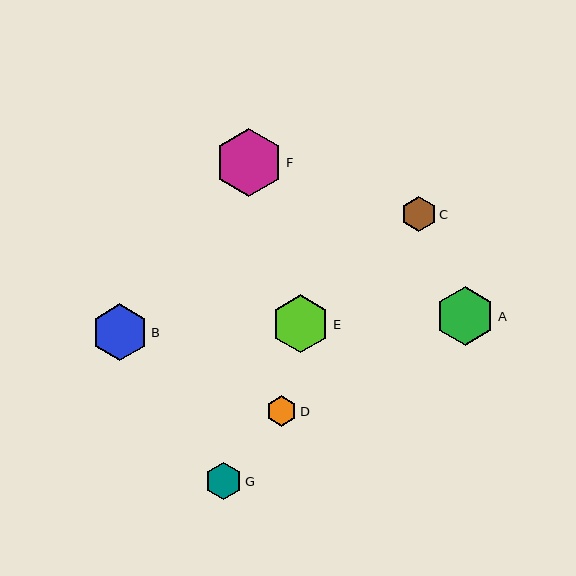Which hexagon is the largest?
Hexagon F is the largest with a size of approximately 68 pixels.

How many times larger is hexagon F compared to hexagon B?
Hexagon F is approximately 1.2 times the size of hexagon B.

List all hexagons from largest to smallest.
From largest to smallest: F, A, E, B, G, C, D.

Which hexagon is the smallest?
Hexagon D is the smallest with a size of approximately 31 pixels.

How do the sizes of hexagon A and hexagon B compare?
Hexagon A and hexagon B are approximately the same size.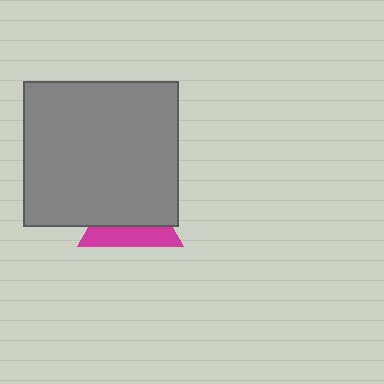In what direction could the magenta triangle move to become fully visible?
The magenta triangle could move down. That would shift it out from behind the gray rectangle entirely.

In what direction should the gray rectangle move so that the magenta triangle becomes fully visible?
The gray rectangle should move up. That is the shortest direction to clear the overlap and leave the magenta triangle fully visible.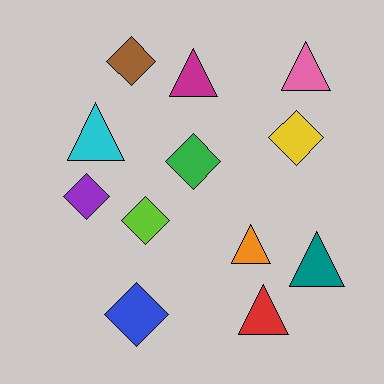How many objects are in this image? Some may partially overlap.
There are 12 objects.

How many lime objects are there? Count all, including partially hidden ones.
There is 1 lime object.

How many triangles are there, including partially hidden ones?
There are 6 triangles.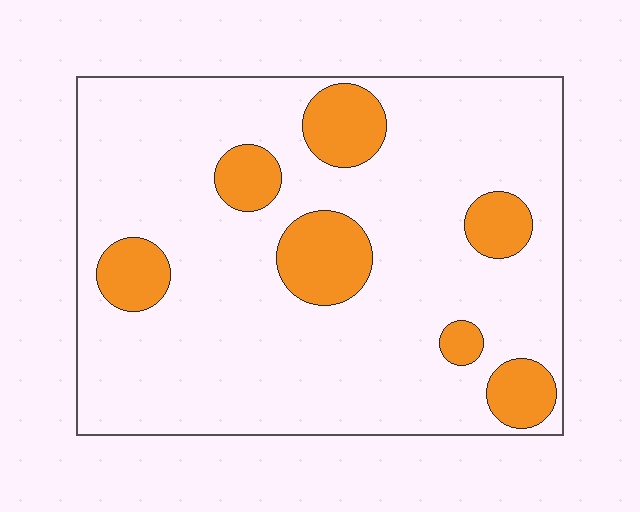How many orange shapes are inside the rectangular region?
7.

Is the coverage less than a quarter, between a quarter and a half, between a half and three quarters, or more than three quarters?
Less than a quarter.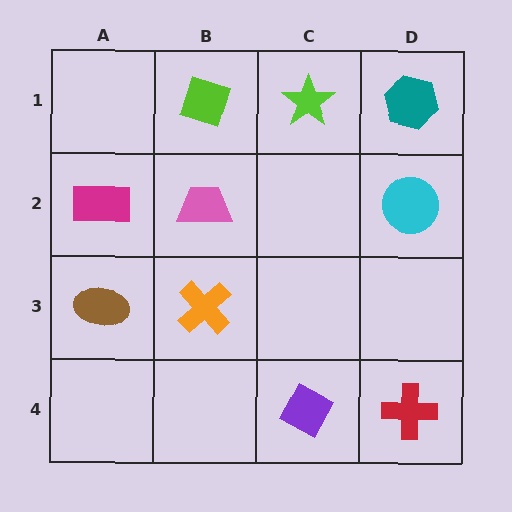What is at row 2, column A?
A magenta rectangle.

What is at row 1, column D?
A teal hexagon.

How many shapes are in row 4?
2 shapes.